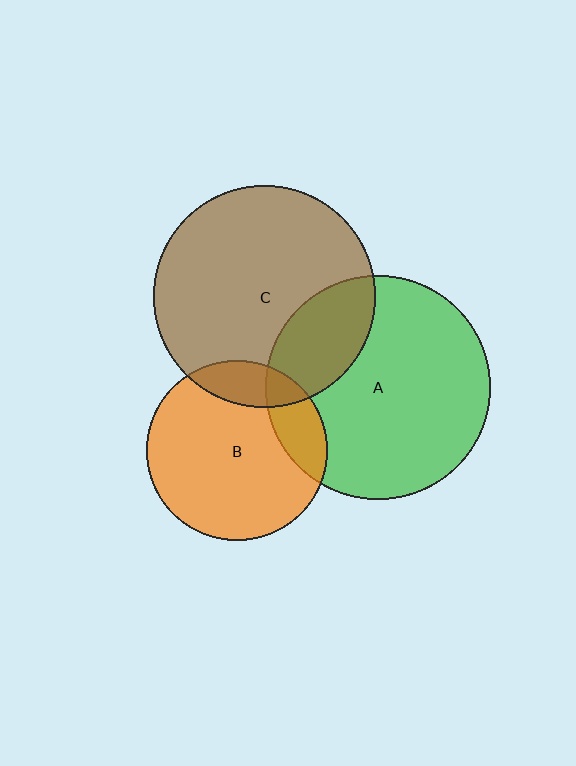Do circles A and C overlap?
Yes.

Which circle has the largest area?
Circle A (green).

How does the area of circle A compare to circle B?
Approximately 1.5 times.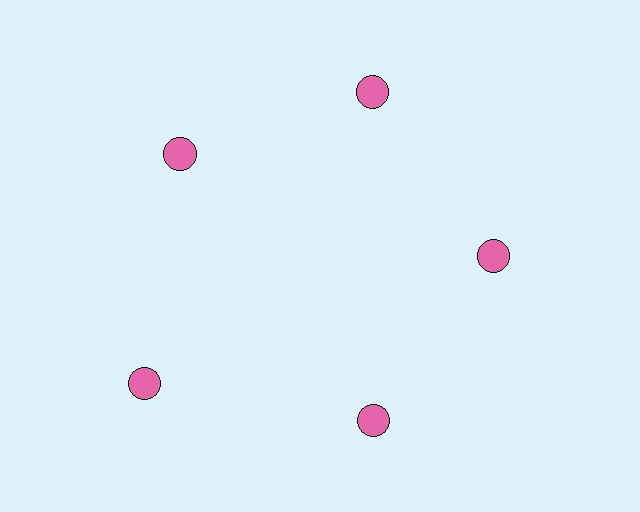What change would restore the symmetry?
The symmetry would be restored by moving it inward, back onto the ring so that all 5 circles sit at equal angles and equal distance from the center.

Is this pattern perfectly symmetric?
No. The 5 pink circles are arranged in a ring, but one element near the 8 o'clock position is pushed outward from the center, breaking the 5-fold rotational symmetry.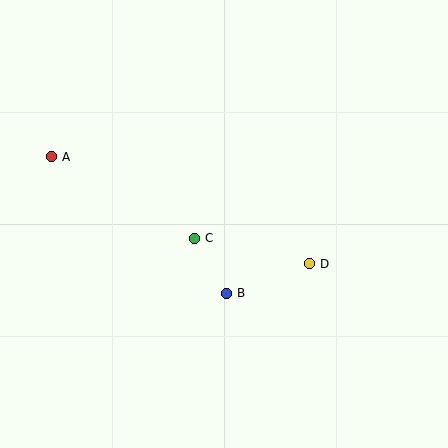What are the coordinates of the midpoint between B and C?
The midpoint between B and C is at (210, 266).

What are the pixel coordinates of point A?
Point A is at (51, 157).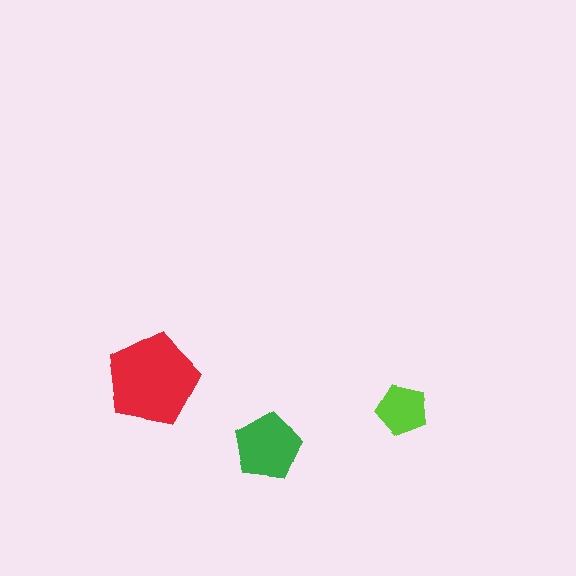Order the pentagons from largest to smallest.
the red one, the green one, the lime one.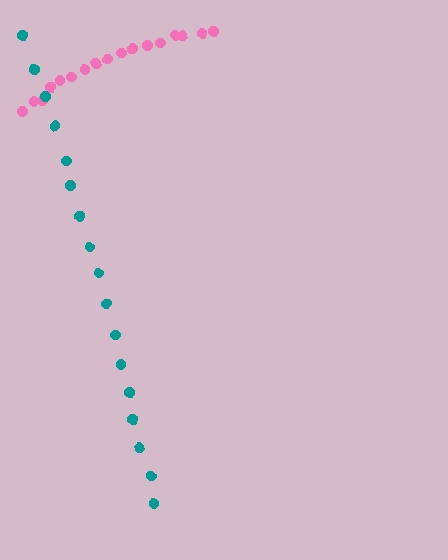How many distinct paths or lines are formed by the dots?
There are 2 distinct paths.